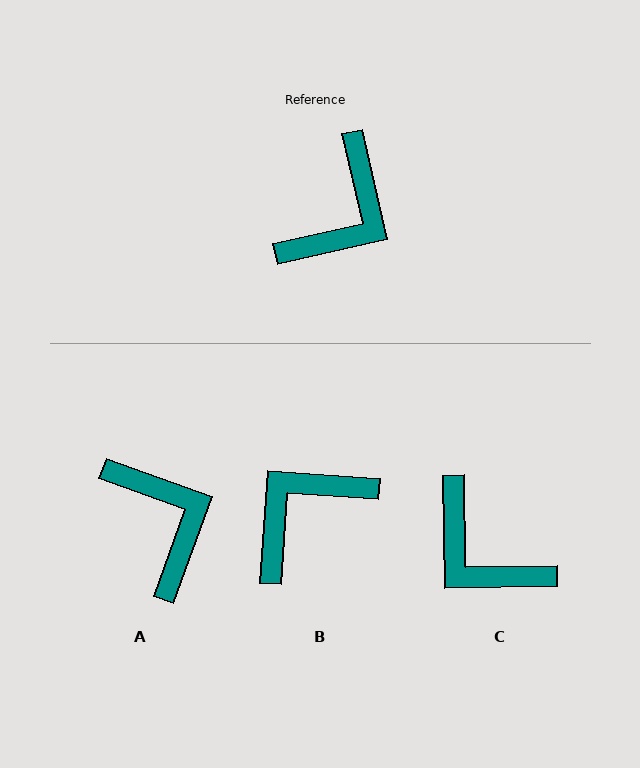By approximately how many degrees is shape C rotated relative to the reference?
Approximately 102 degrees clockwise.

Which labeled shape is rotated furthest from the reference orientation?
B, about 163 degrees away.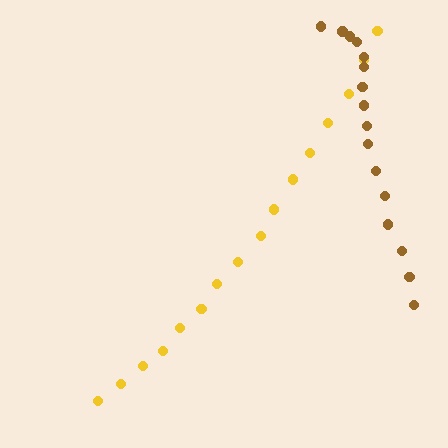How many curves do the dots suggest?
There are 2 distinct paths.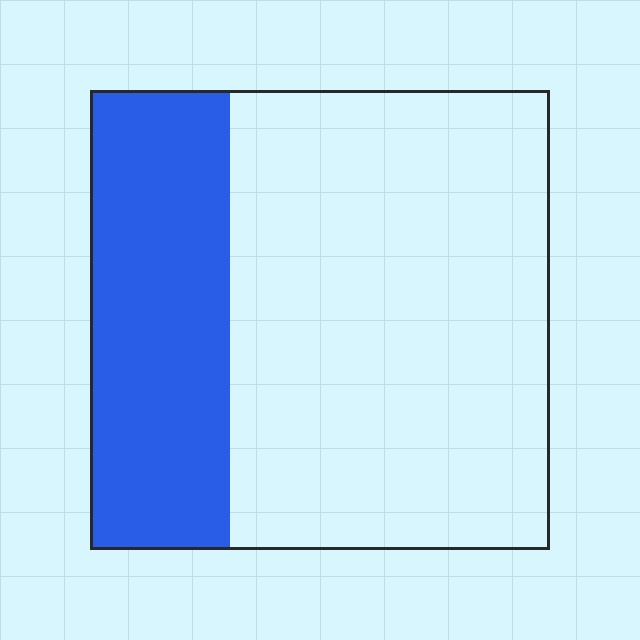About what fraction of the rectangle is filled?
About one third (1/3).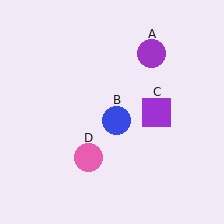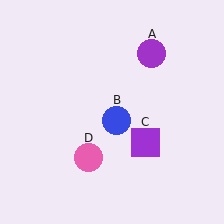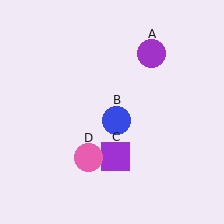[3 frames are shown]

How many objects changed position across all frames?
1 object changed position: purple square (object C).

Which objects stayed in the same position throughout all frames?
Purple circle (object A) and blue circle (object B) and pink circle (object D) remained stationary.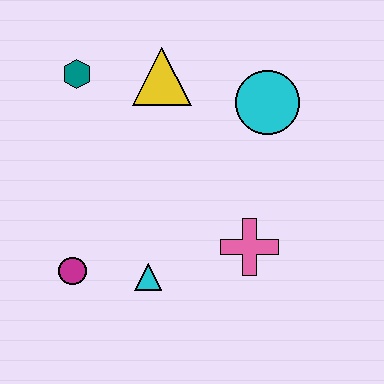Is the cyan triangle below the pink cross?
Yes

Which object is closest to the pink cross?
The cyan triangle is closest to the pink cross.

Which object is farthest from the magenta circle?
The cyan circle is farthest from the magenta circle.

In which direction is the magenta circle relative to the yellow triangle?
The magenta circle is below the yellow triangle.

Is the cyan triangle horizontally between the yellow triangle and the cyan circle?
No